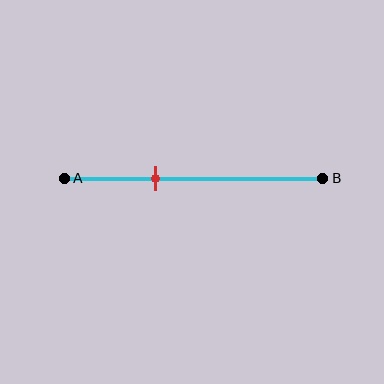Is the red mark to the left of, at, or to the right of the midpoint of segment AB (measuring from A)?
The red mark is to the left of the midpoint of segment AB.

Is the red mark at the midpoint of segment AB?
No, the mark is at about 35% from A, not at the 50% midpoint.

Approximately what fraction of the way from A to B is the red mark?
The red mark is approximately 35% of the way from A to B.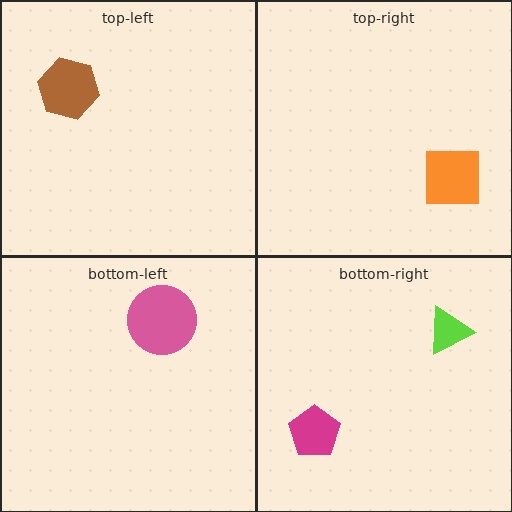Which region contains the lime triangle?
The bottom-right region.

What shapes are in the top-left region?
The brown hexagon.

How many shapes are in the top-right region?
1.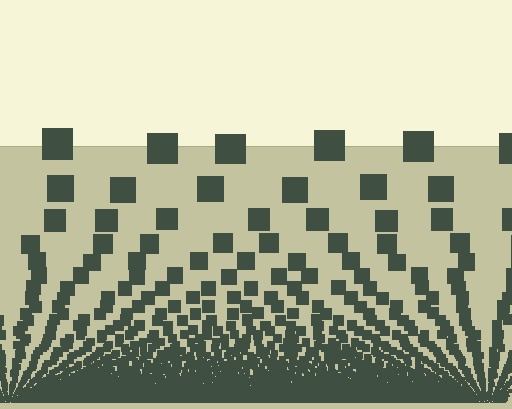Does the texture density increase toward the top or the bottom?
Density increases toward the bottom.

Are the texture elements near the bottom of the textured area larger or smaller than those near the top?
Smaller. The gradient is inverted — elements near the bottom are smaller and denser.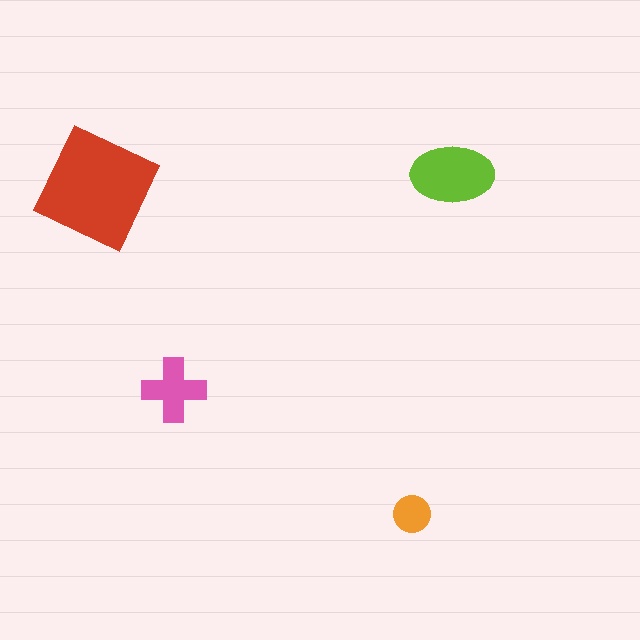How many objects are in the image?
There are 4 objects in the image.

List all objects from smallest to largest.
The orange circle, the pink cross, the lime ellipse, the red square.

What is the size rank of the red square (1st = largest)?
1st.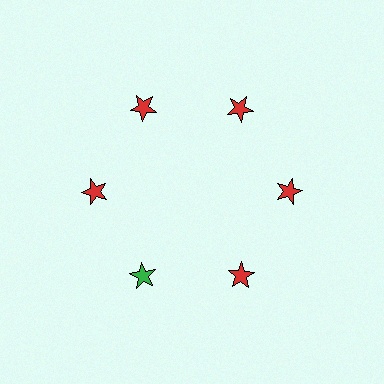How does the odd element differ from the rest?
It has a different color: green instead of red.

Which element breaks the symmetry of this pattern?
The green star at roughly the 7 o'clock position breaks the symmetry. All other shapes are red stars.